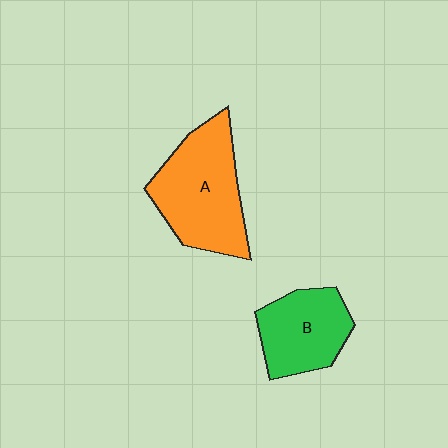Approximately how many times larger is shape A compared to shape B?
Approximately 1.4 times.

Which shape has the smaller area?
Shape B (green).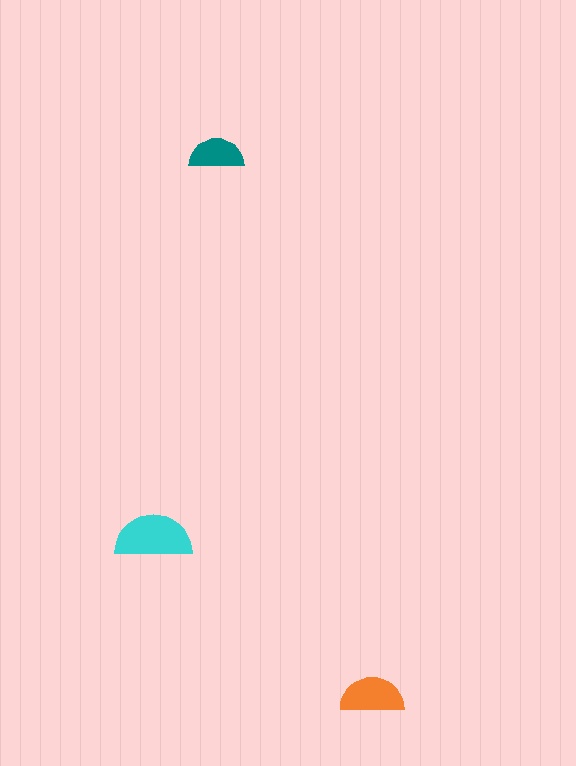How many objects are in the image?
There are 3 objects in the image.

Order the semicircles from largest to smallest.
the cyan one, the orange one, the teal one.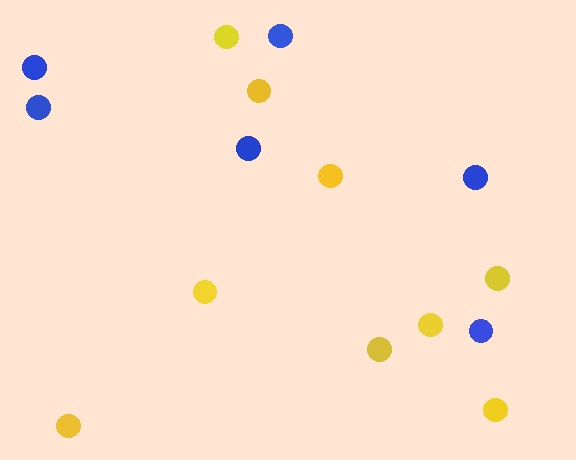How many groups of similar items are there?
There are 2 groups: one group of blue circles (6) and one group of yellow circles (9).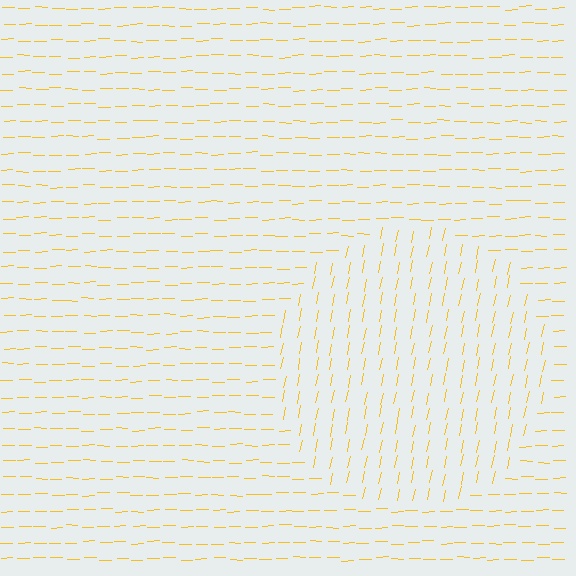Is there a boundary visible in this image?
Yes, there is a texture boundary formed by a change in line orientation.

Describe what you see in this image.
The image is filled with small yellow line segments. A circle region in the image has lines oriented differently from the surrounding lines, creating a visible texture boundary.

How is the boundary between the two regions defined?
The boundary is defined purely by a change in line orientation (approximately 77 degrees difference). All lines are the same color and thickness.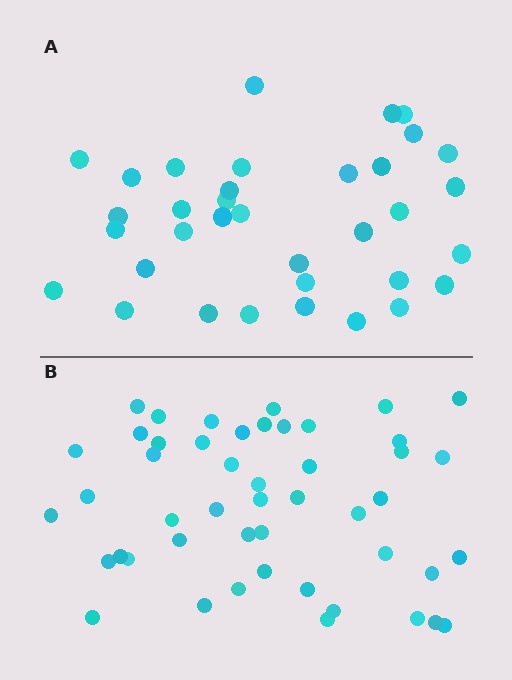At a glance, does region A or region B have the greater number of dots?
Region B (the bottom region) has more dots.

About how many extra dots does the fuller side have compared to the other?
Region B has approximately 15 more dots than region A.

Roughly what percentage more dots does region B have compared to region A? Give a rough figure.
About 35% more.